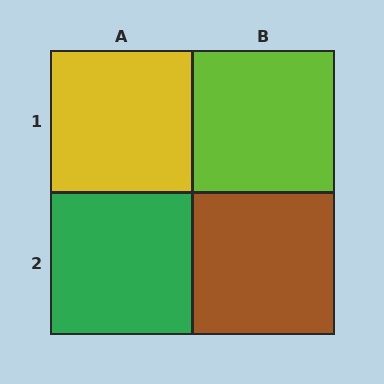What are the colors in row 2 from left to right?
Green, brown.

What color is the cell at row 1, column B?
Lime.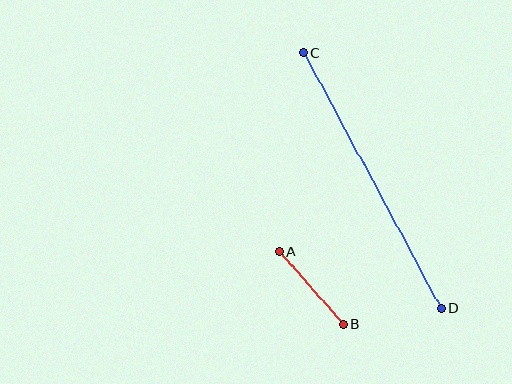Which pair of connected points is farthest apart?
Points C and D are farthest apart.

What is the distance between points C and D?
The distance is approximately 290 pixels.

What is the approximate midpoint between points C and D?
The midpoint is at approximately (372, 181) pixels.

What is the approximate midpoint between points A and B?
The midpoint is at approximately (311, 288) pixels.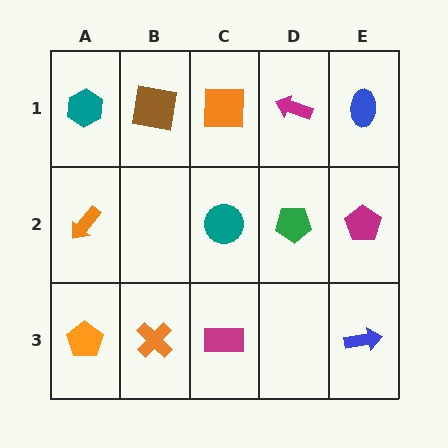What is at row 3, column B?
An orange cross.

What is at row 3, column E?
A blue arrow.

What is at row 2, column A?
An orange arrow.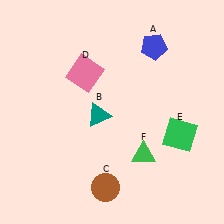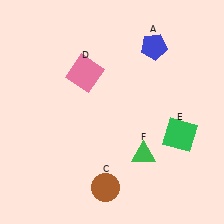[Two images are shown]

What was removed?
The teal triangle (B) was removed in Image 2.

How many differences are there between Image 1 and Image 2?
There is 1 difference between the two images.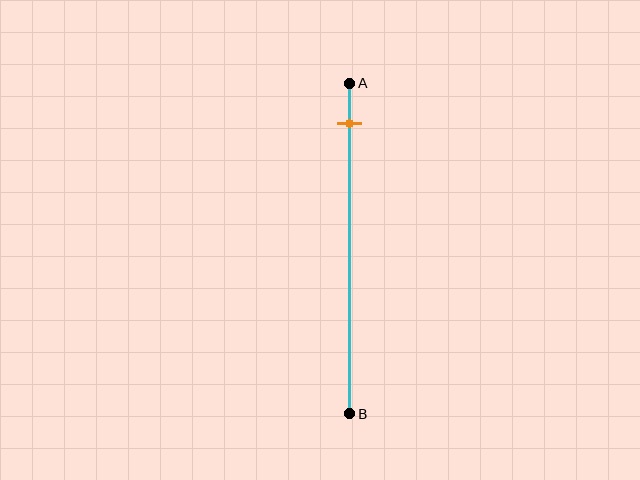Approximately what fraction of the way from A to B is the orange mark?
The orange mark is approximately 10% of the way from A to B.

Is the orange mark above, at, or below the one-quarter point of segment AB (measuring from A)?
The orange mark is above the one-quarter point of segment AB.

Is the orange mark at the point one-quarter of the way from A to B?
No, the mark is at about 10% from A, not at the 25% one-quarter point.